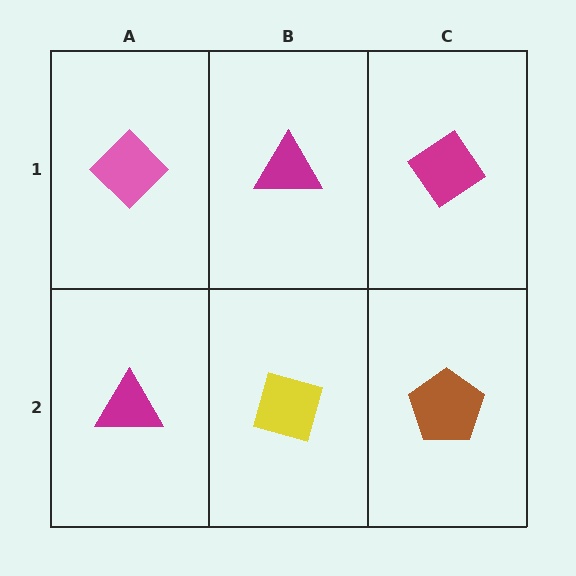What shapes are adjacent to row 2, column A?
A pink diamond (row 1, column A), a yellow diamond (row 2, column B).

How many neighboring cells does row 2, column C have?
2.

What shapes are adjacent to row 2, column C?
A magenta diamond (row 1, column C), a yellow diamond (row 2, column B).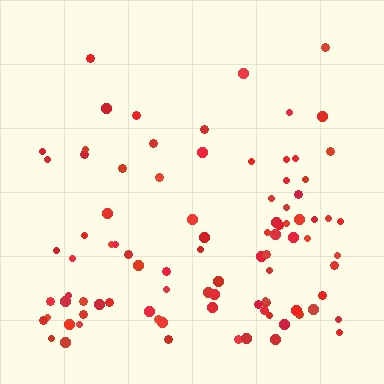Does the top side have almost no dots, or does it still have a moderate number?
Still a moderate number, just noticeably fewer than the bottom.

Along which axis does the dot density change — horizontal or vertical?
Vertical.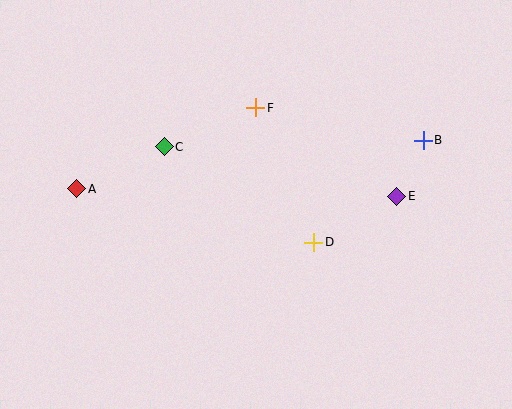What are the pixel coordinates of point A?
Point A is at (77, 189).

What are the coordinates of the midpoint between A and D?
The midpoint between A and D is at (195, 216).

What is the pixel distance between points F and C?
The distance between F and C is 99 pixels.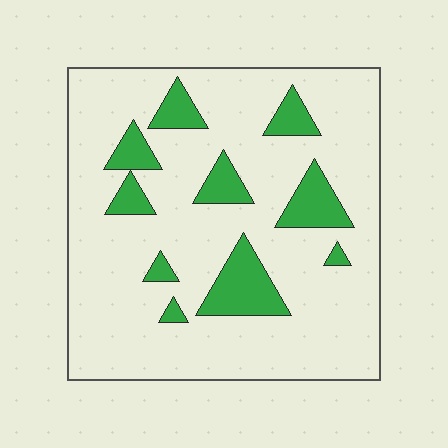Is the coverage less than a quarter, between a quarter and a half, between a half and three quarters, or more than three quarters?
Less than a quarter.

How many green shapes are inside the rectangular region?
10.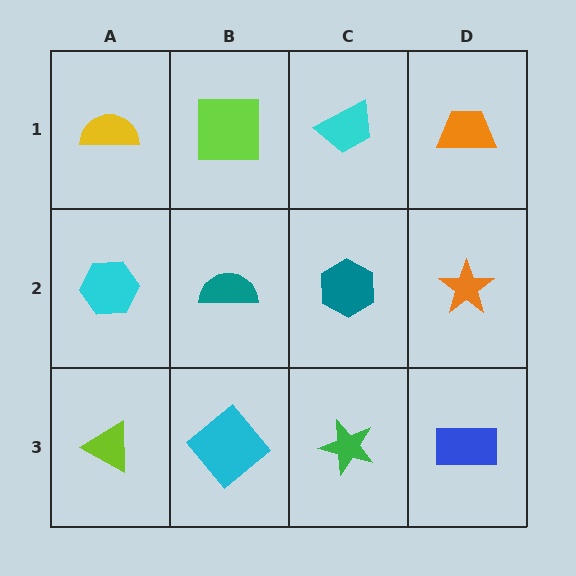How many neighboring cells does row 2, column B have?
4.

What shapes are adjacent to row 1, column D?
An orange star (row 2, column D), a cyan trapezoid (row 1, column C).